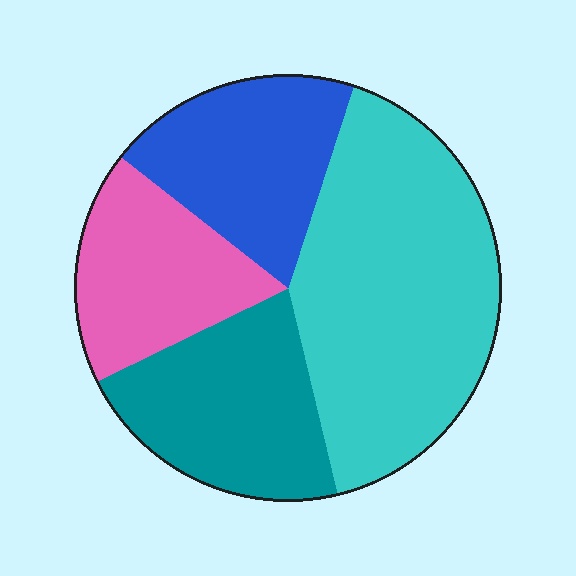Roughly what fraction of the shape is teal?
Teal covers 21% of the shape.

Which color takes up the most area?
Cyan, at roughly 40%.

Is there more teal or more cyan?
Cyan.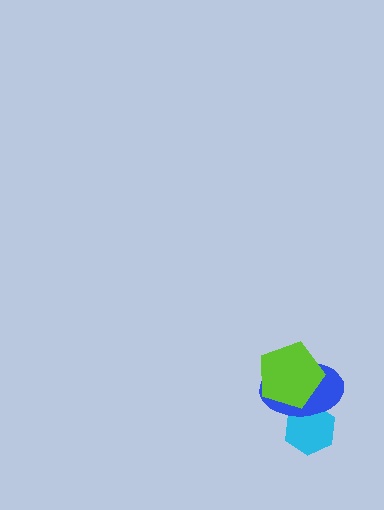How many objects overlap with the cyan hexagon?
1 object overlaps with the cyan hexagon.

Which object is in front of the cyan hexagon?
The blue ellipse is in front of the cyan hexagon.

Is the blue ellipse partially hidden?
Yes, it is partially covered by another shape.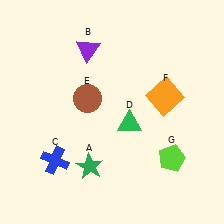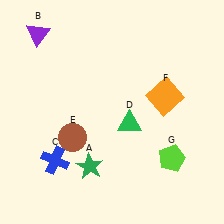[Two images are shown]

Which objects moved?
The objects that moved are: the purple triangle (B), the brown circle (E).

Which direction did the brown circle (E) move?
The brown circle (E) moved down.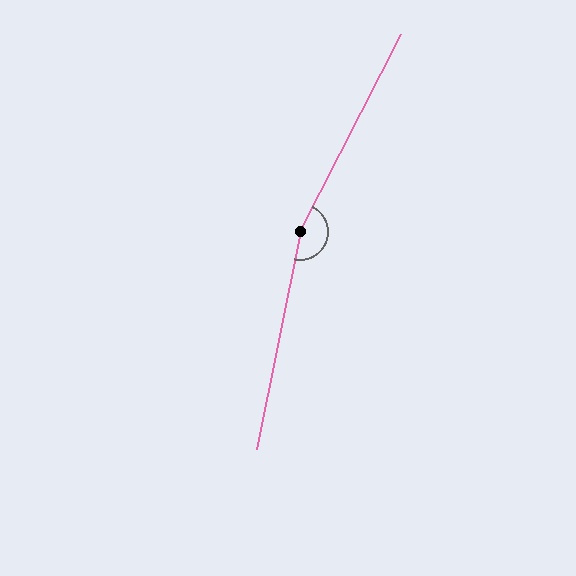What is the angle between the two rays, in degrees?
Approximately 164 degrees.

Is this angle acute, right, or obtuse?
It is obtuse.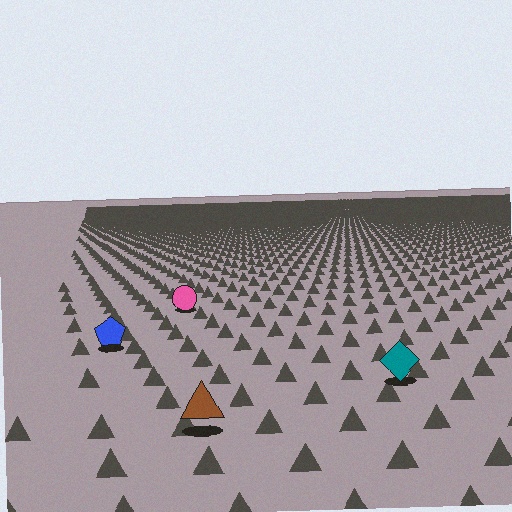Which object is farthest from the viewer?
The pink circle is farthest from the viewer. It appears smaller and the ground texture around it is denser.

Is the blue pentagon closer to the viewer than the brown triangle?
No. The brown triangle is closer — you can tell from the texture gradient: the ground texture is coarser near it.